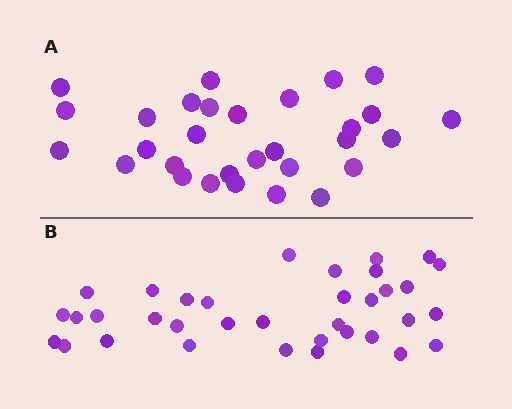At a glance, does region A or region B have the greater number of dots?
Region B (the bottom region) has more dots.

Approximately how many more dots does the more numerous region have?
Region B has about 5 more dots than region A.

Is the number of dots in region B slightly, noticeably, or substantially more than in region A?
Region B has only slightly more — the two regions are fairly close. The ratio is roughly 1.2 to 1.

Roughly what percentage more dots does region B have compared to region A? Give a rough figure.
About 15% more.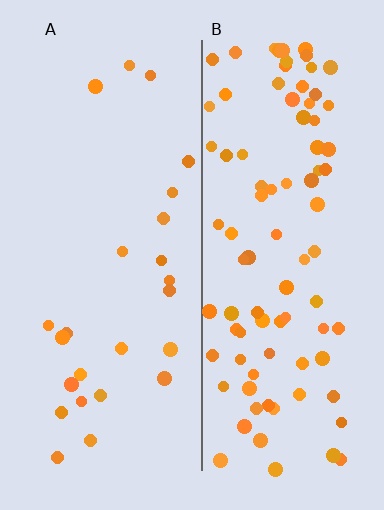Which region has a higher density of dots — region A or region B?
B (the right).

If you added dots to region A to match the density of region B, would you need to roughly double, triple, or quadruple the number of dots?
Approximately quadruple.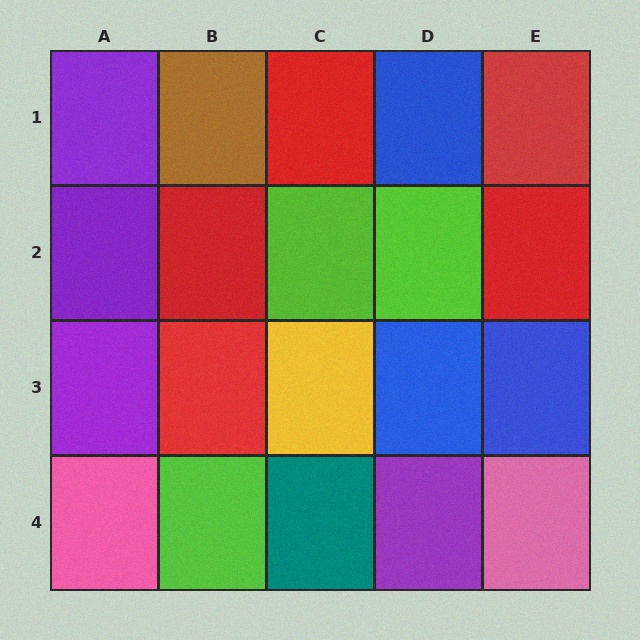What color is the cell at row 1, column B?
Brown.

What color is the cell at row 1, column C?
Red.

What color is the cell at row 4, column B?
Lime.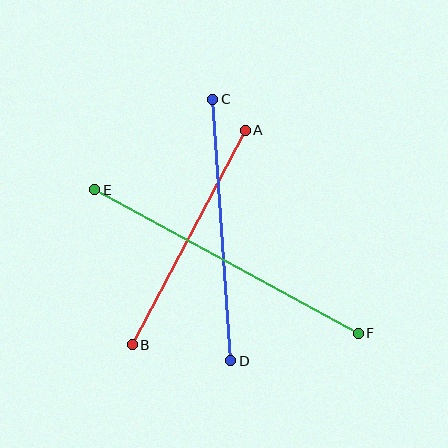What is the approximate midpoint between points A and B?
The midpoint is at approximately (189, 238) pixels.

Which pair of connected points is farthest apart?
Points E and F are farthest apart.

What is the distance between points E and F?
The distance is approximately 300 pixels.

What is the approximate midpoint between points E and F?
The midpoint is at approximately (226, 261) pixels.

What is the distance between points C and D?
The distance is approximately 262 pixels.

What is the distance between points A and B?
The distance is approximately 242 pixels.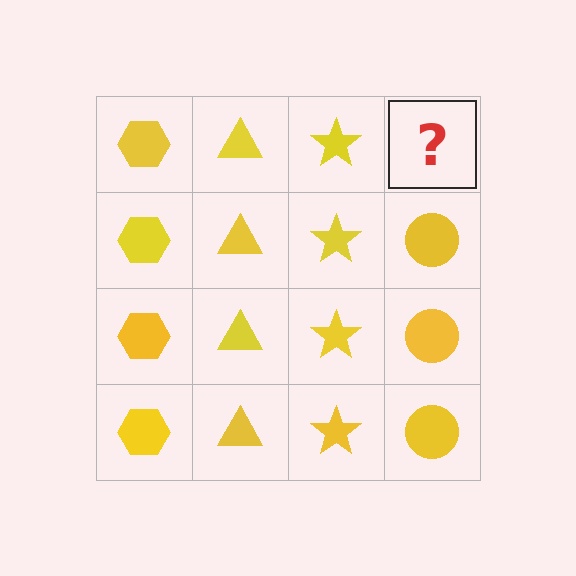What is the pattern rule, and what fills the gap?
The rule is that each column has a consistent shape. The gap should be filled with a yellow circle.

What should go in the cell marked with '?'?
The missing cell should contain a yellow circle.